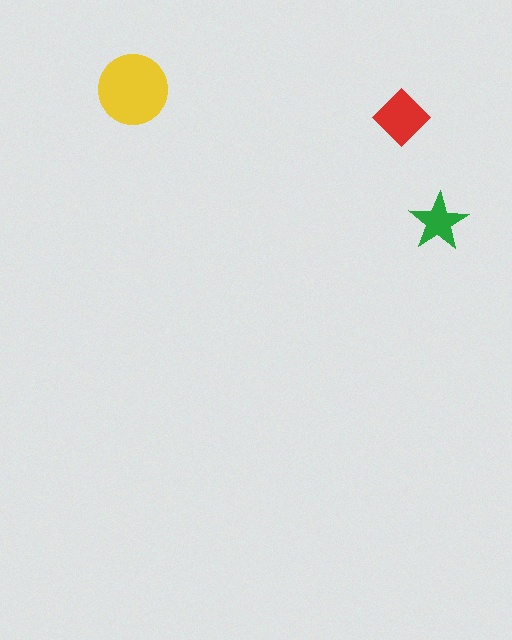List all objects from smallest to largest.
The green star, the red diamond, the yellow circle.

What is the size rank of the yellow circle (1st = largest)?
1st.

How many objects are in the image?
There are 3 objects in the image.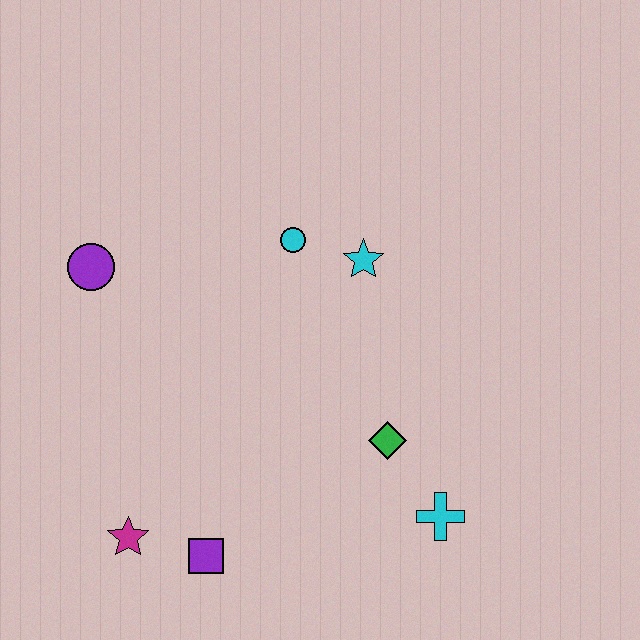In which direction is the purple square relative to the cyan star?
The purple square is below the cyan star.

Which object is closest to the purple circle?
The cyan circle is closest to the purple circle.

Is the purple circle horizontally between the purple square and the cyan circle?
No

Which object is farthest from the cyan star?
The magenta star is farthest from the cyan star.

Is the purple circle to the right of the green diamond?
No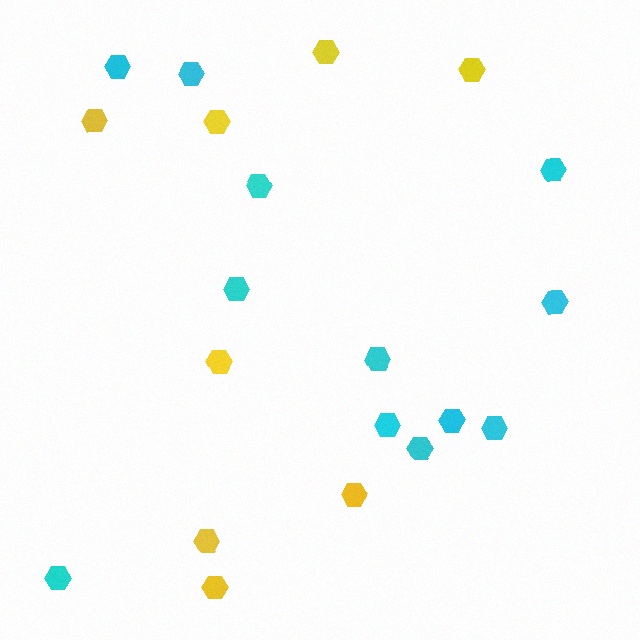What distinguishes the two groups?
There are 2 groups: one group of yellow hexagons (8) and one group of cyan hexagons (12).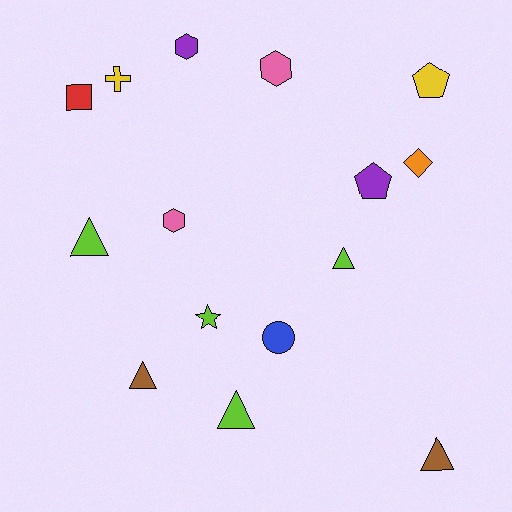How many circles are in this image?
There is 1 circle.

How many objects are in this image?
There are 15 objects.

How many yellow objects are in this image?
There are 2 yellow objects.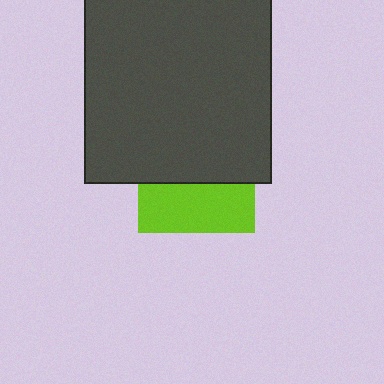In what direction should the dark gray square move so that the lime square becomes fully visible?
The dark gray square should move up. That is the shortest direction to clear the overlap and leave the lime square fully visible.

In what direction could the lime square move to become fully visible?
The lime square could move down. That would shift it out from behind the dark gray square entirely.